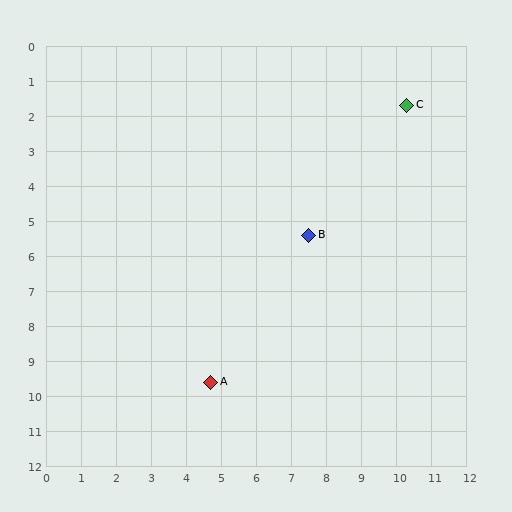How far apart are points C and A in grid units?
Points C and A are about 9.7 grid units apart.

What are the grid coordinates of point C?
Point C is at approximately (10.3, 1.7).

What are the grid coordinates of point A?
Point A is at approximately (4.7, 9.6).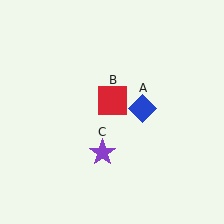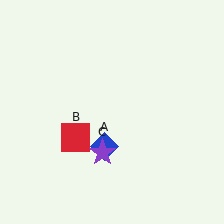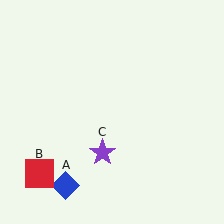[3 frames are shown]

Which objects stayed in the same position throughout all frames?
Purple star (object C) remained stationary.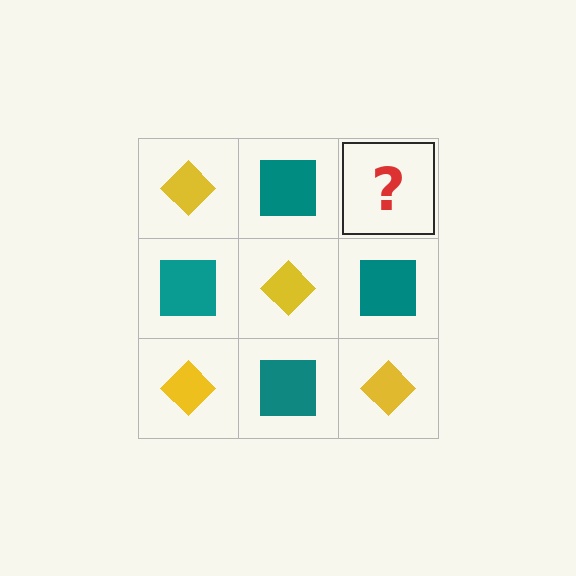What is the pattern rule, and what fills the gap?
The rule is that it alternates yellow diamond and teal square in a checkerboard pattern. The gap should be filled with a yellow diamond.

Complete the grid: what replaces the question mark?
The question mark should be replaced with a yellow diamond.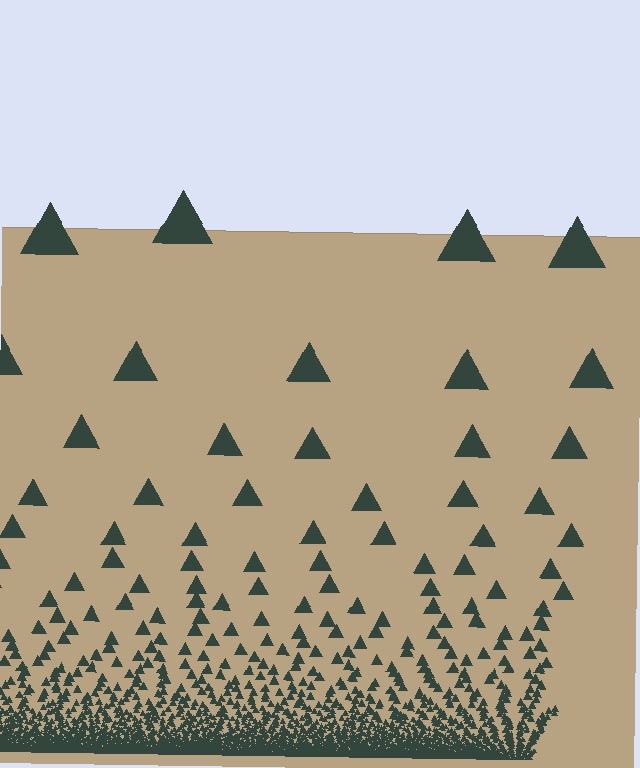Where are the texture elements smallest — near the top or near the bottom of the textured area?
Near the bottom.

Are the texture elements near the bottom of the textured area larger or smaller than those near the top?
Smaller. The gradient is inverted — elements near the bottom are smaller and denser.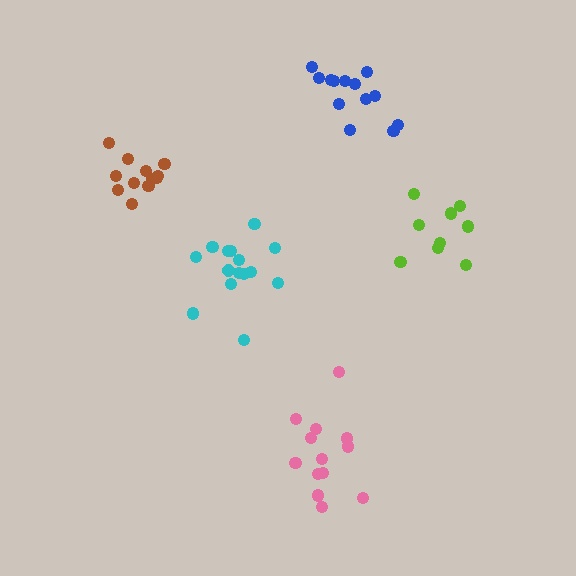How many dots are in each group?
Group 1: 10 dots, Group 2: 15 dots, Group 3: 13 dots, Group 4: 13 dots, Group 5: 12 dots (63 total).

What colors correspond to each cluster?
The clusters are colored: lime, cyan, pink, blue, brown.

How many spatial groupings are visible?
There are 5 spatial groupings.